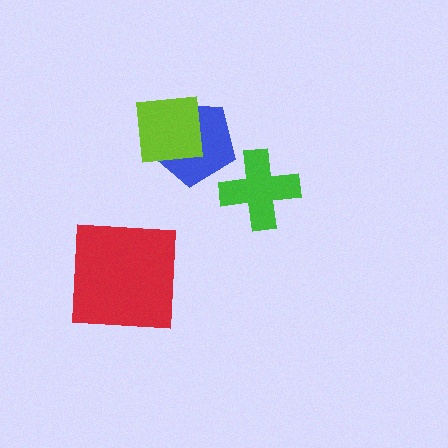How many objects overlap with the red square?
0 objects overlap with the red square.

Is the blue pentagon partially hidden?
Yes, it is partially covered by another shape.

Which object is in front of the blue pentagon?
The lime square is in front of the blue pentagon.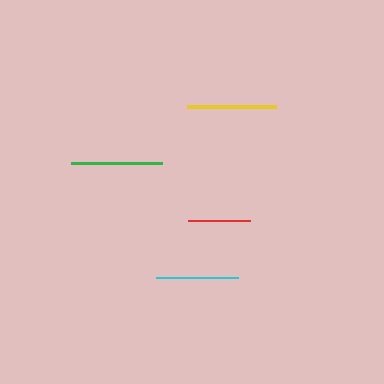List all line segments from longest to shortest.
From longest to shortest: green, yellow, cyan, red.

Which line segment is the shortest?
The red line is the shortest at approximately 62 pixels.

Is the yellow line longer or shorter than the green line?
The green line is longer than the yellow line.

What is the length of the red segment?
The red segment is approximately 62 pixels long.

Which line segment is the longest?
The green line is the longest at approximately 91 pixels.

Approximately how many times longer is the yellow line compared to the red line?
The yellow line is approximately 1.4 times the length of the red line.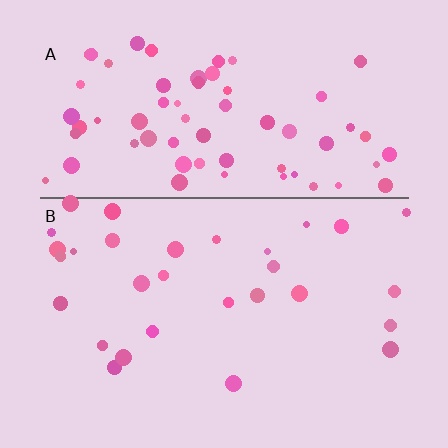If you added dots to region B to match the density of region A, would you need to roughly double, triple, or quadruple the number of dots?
Approximately double.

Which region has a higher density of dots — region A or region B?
A (the top).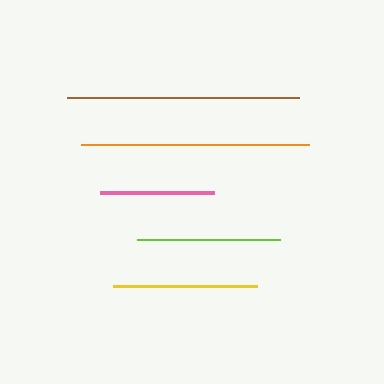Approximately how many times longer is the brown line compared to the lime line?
The brown line is approximately 1.6 times the length of the lime line.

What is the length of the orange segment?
The orange segment is approximately 228 pixels long.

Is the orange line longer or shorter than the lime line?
The orange line is longer than the lime line.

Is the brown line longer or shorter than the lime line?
The brown line is longer than the lime line.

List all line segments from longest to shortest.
From longest to shortest: brown, orange, yellow, lime, pink.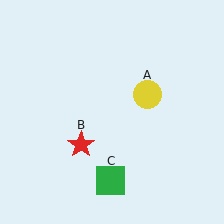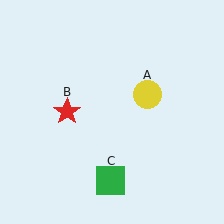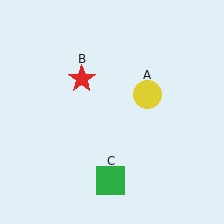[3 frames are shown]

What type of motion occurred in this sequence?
The red star (object B) rotated clockwise around the center of the scene.